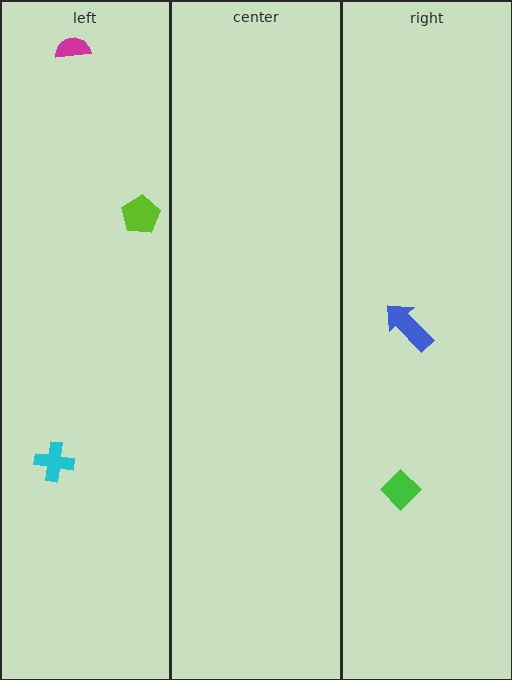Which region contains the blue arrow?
The right region.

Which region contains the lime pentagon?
The left region.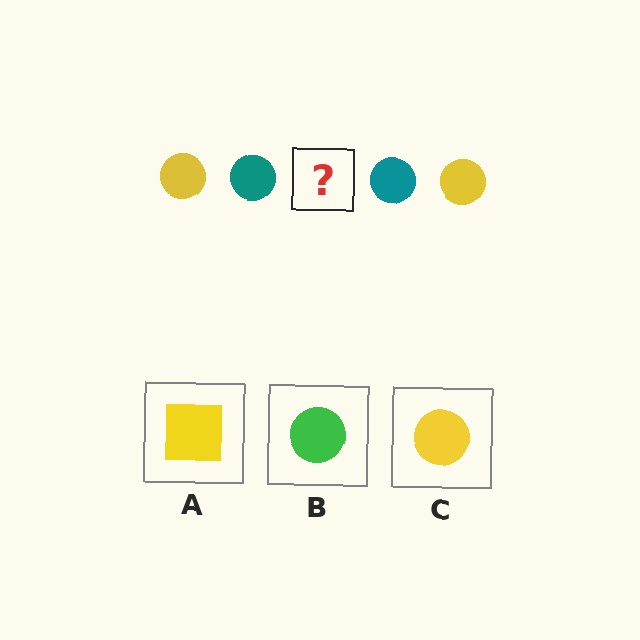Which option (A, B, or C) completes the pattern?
C.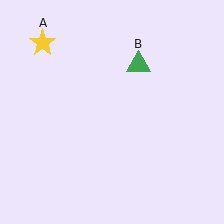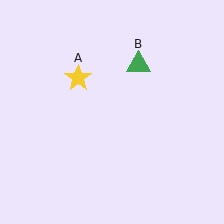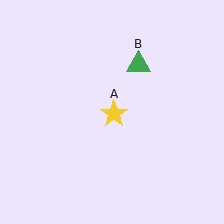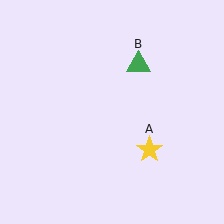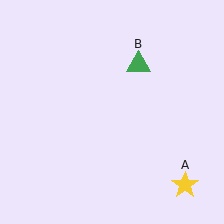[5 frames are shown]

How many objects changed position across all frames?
1 object changed position: yellow star (object A).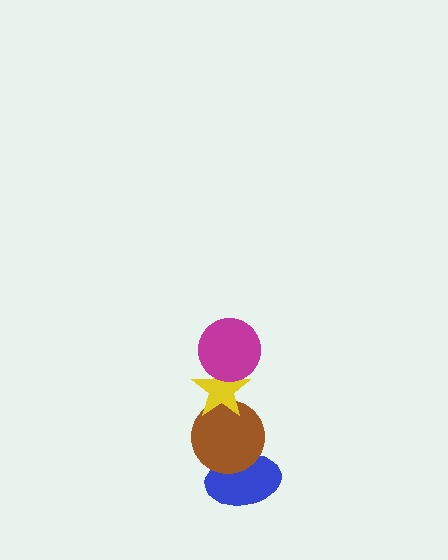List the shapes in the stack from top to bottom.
From top to bottom: the magenta circle, the yellow star, the brown circle, the blue ellipse.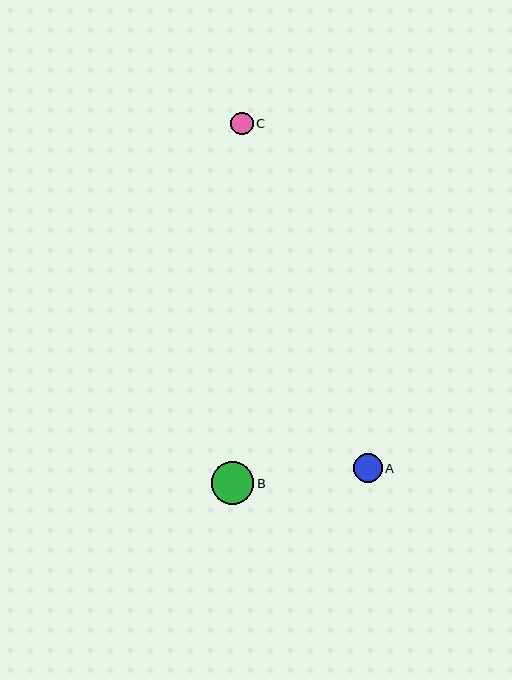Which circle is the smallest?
Circle C is the smallest with a size of approximately 23 pixels.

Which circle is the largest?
Circle B is the largest with a size of approximately 42 pixels.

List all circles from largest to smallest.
From largest to smallest: B, A, C.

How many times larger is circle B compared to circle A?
Circle B is approximately 1.5 times the size of circle A.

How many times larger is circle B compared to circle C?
Circle B is approximately 1.9 times the size of circle C.